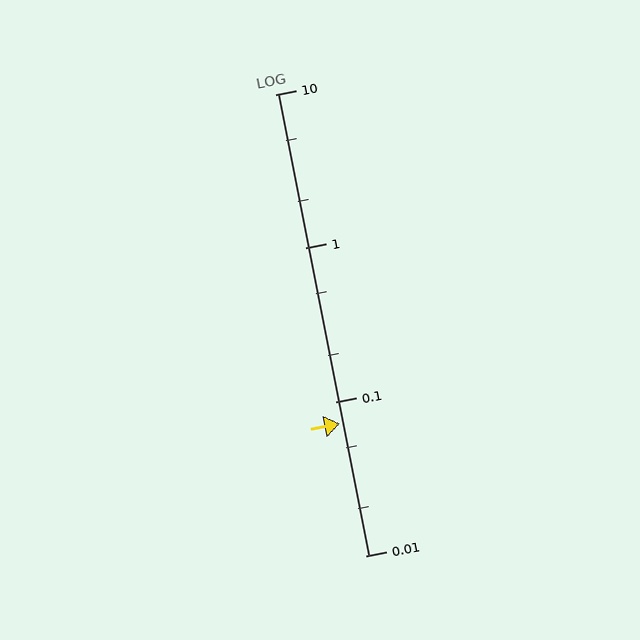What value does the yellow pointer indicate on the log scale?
The pointer indicates approximately 0.072.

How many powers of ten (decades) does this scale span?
The scale spans 3 decades, from 0.01 to 10.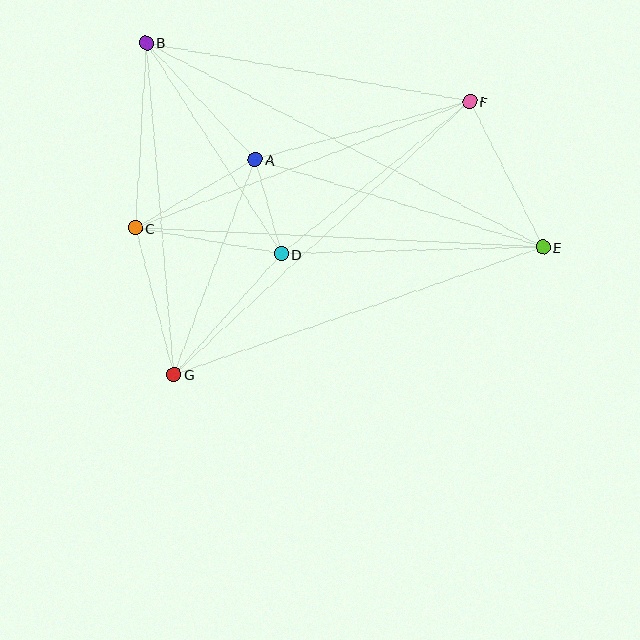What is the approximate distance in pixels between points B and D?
The distance between B and D is approximately 251 pixels.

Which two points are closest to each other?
Points A and D are closest to each other.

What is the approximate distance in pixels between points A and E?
The distance between A and E is approximately 301 pixels.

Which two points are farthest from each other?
Points B and E are farthest from each other.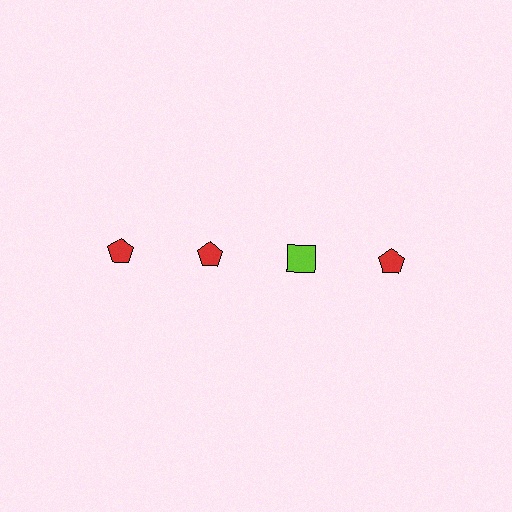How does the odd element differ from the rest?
It differs in both color (lime instead of red) and shape (square instead of pentagon).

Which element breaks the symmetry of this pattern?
The lime square in the top row, center column breaks the symmetry. All other shapes are red pentagons.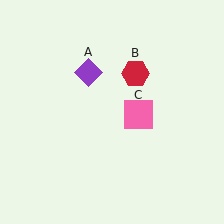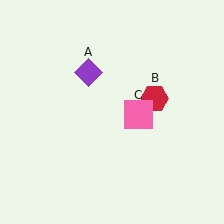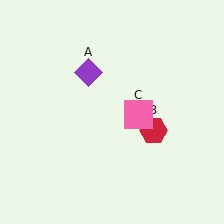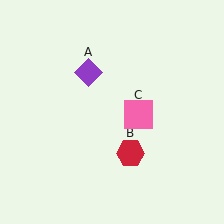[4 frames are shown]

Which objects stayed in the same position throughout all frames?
Purple diamond (object A) and pink square (object C) remained stationary.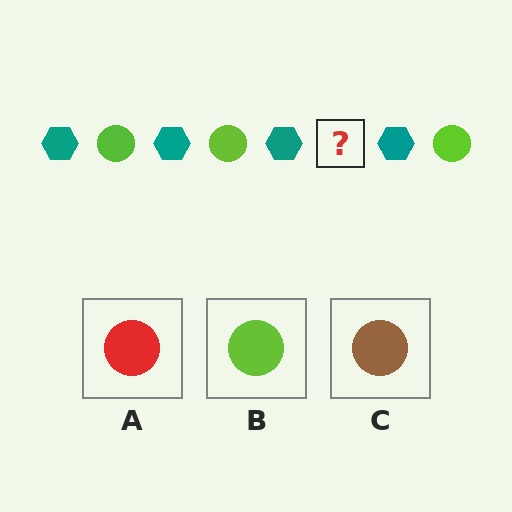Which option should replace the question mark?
Option B.